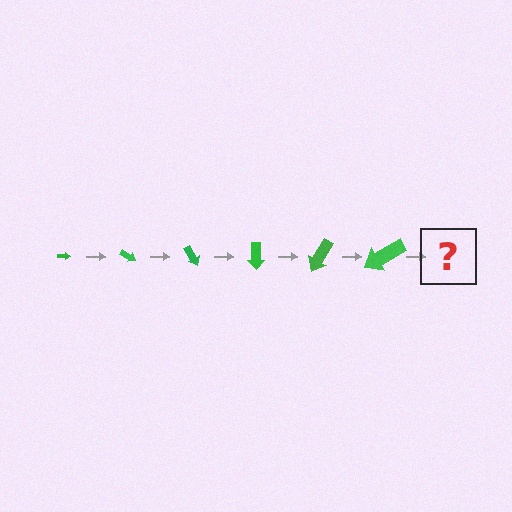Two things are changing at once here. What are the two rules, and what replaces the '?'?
The two rules are that the arrow grows larger each step and it rotates 30 degrees each step. The '?' should be an arrow, larger than the previous one and rotated 180 degrees from the start.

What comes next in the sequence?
The next element should be an arrow, larger than the previous one and rotated 180 degrees from the start.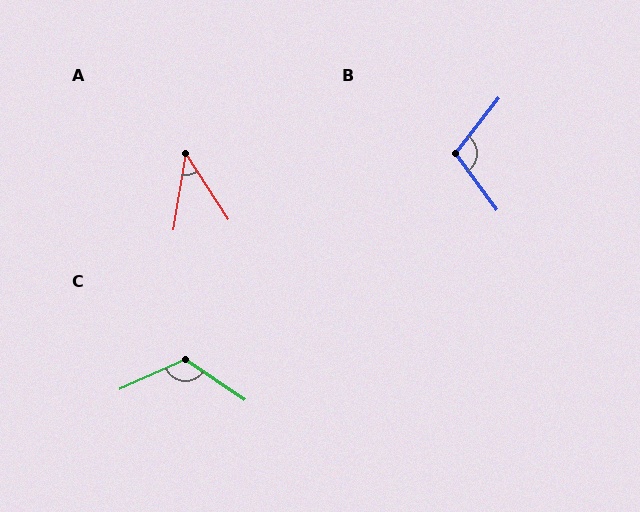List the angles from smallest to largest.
A (42°), B (106°), C (122°).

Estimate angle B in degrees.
Approximately 106 degrees.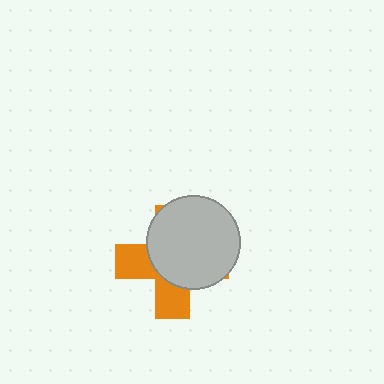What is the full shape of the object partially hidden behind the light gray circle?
The partially hidden object is an orange cross.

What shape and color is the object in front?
The object in front is a light gray circle.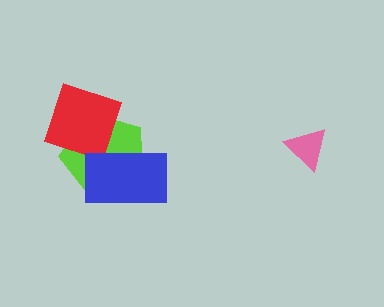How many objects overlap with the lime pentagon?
2 objects overlap with the lime pentagon.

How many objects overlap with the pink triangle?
0 objects overlap with the pink triangle.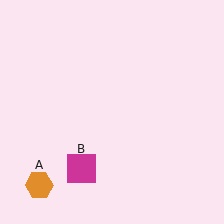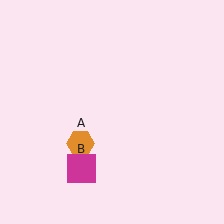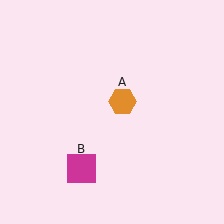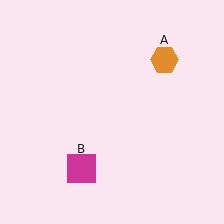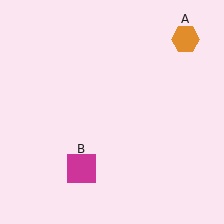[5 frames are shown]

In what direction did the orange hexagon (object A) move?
The orange hexagon (object A) moved up and to the right.